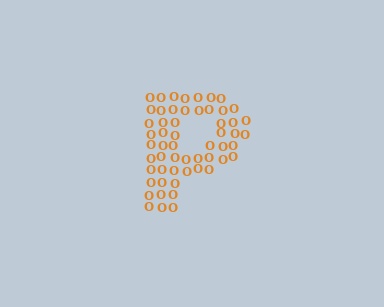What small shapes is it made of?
It is made of small letter O's.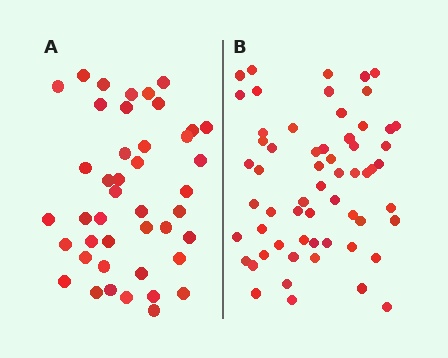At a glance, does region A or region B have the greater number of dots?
Region B (the right region) has more dots.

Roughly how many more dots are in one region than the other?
Region B has approximately 15 more dots than region A.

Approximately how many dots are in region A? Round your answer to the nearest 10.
About 40 dots. (The exact count is 43, which rounds to 40.)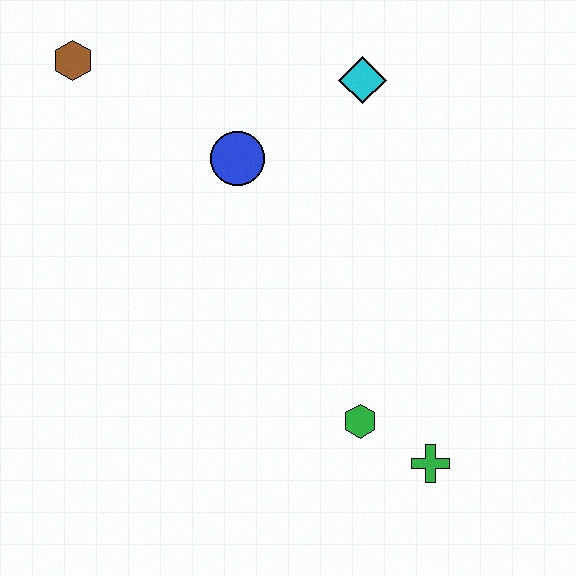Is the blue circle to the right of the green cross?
No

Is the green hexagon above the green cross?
Yes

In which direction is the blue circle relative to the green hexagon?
The blue circle is above the green hexagon.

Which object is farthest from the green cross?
The brown hexagon is farthest from the green cross.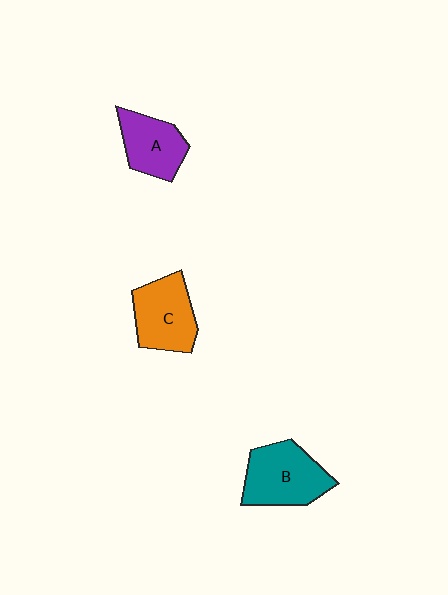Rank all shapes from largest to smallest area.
From largest to smallest: B (teal), C (orange), A (purple).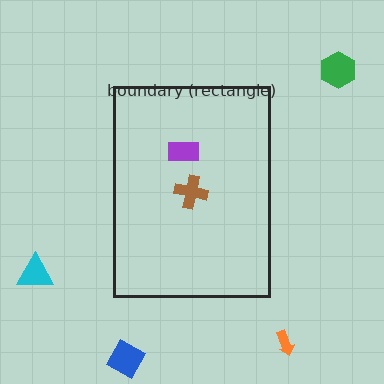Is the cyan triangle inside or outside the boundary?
Outside.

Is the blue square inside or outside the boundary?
Outside.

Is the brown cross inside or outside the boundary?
Inside.